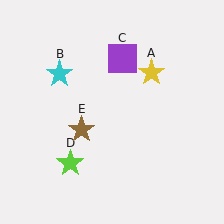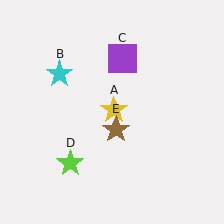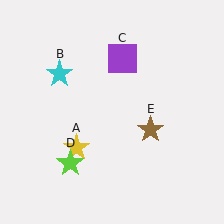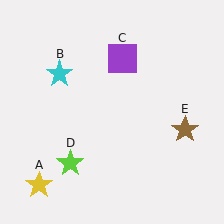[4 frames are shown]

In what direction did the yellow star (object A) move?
The yellow star (object A) moved down and to the left.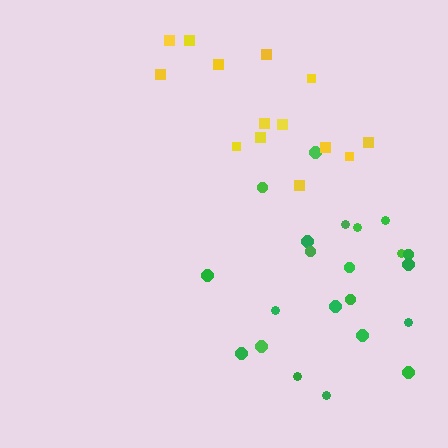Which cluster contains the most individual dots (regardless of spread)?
Green (22).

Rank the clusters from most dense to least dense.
green, yellow.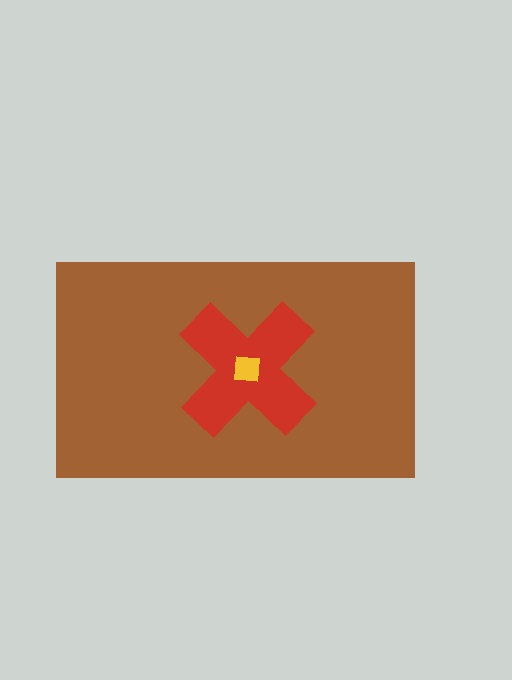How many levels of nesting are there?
3.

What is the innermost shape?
The yellow square.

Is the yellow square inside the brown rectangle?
Yes.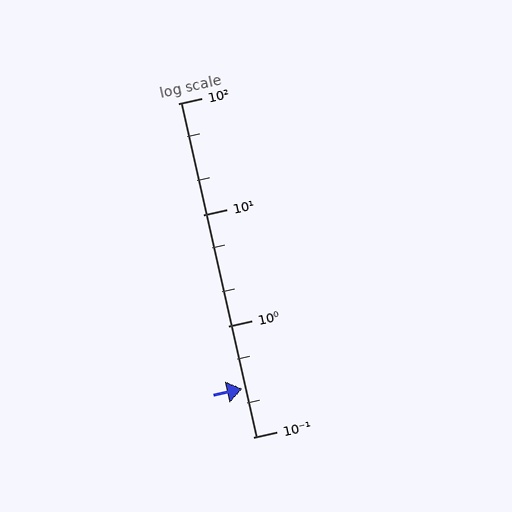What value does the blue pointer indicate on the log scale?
The pointer indicates approximately 0.27.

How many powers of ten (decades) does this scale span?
The scale spans 3 decades, from 0.1 to 100.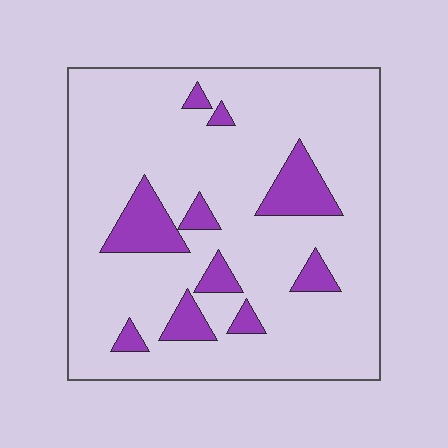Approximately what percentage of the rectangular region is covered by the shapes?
Approximately 15%.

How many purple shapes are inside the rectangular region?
10.